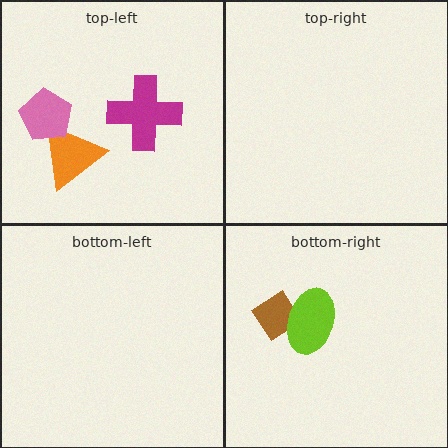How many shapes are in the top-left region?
3.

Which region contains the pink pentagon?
The top-left region.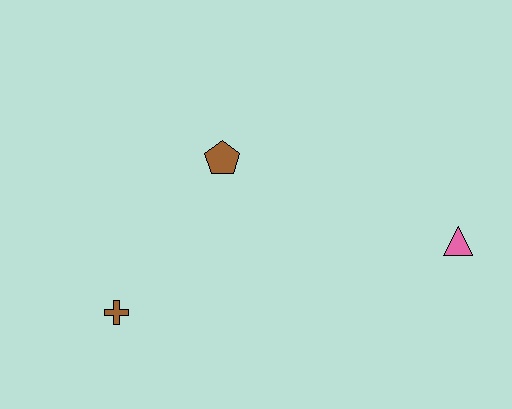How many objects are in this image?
There are 3 objects.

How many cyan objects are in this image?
There are no cyan objects.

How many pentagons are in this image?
There is 1 pentagon.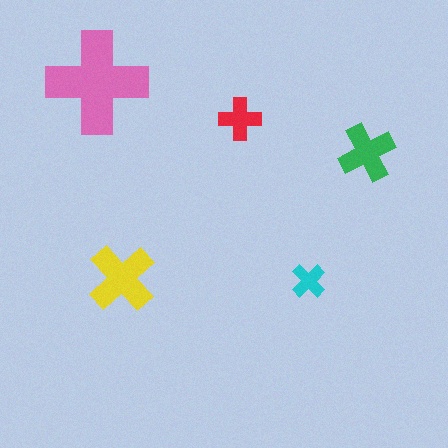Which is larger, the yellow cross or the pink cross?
The pink one.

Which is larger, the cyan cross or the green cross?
The green one.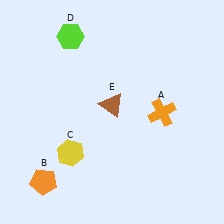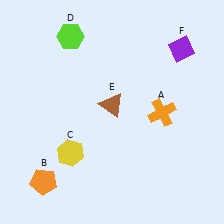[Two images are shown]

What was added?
A purple diamond (F) was added in Image 2.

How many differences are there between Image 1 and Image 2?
There is 1 difference between the two images.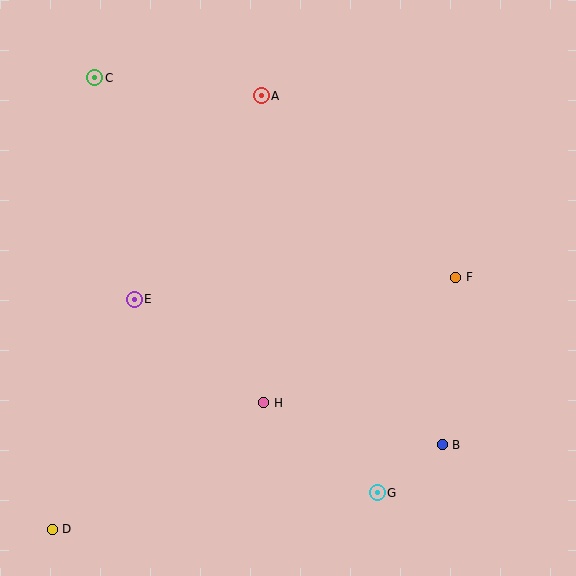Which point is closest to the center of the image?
Point H at (264, 403) is closest to the center.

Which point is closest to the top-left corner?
Point C is closest to the top-left corner.